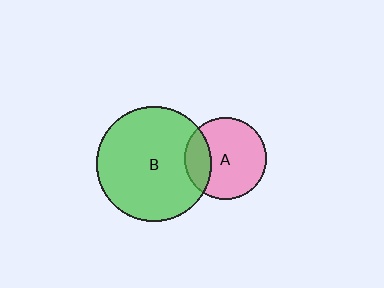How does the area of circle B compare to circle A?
Approximately 2.0 times.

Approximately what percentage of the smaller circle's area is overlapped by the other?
Approximately 25%.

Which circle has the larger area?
Circle B (green).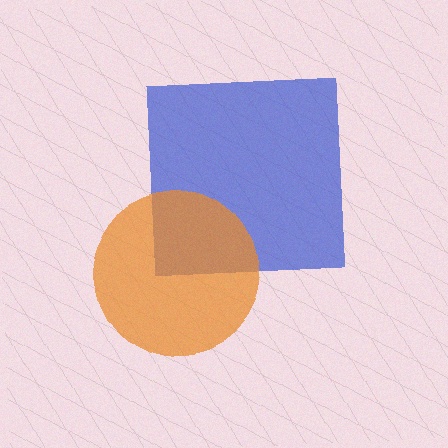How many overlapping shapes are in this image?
There are 2 overlapping shapes in the image.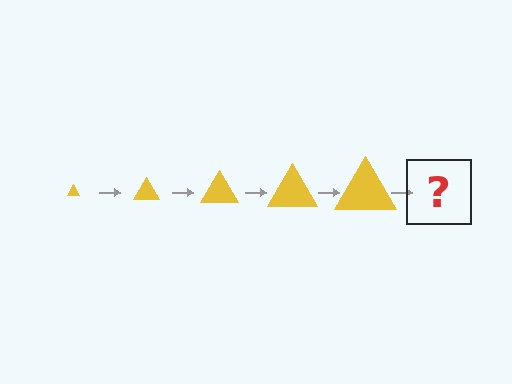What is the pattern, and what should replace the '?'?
The pattern is that the triangle gets progressively larger each step. The '?' should be a yellow triangle, larger than the previous one.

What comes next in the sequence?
The next element should be a yellow triangle, larger than the previous one.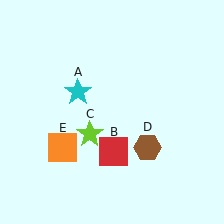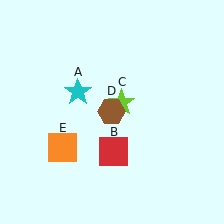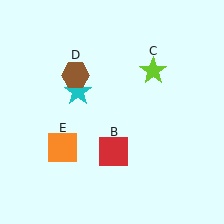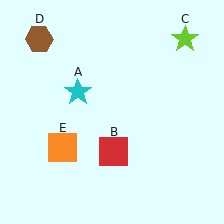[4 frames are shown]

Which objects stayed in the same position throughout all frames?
Cyan star (object A) and red square (object B) and orange square (object E) remained stationary.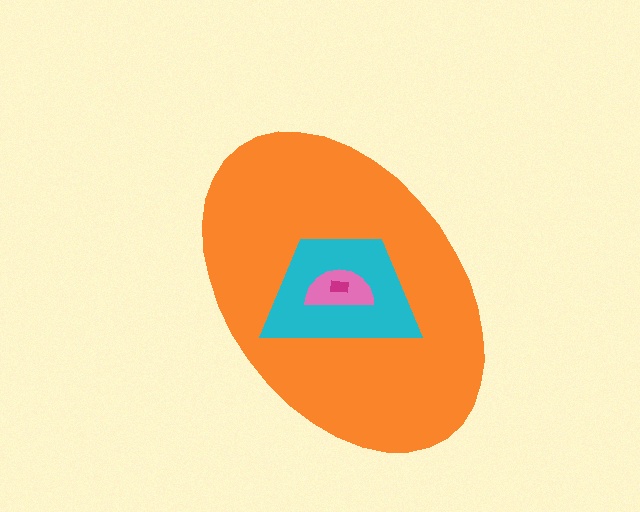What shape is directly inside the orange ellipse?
The cyan trapezoid.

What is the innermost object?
The magenta rectangle.